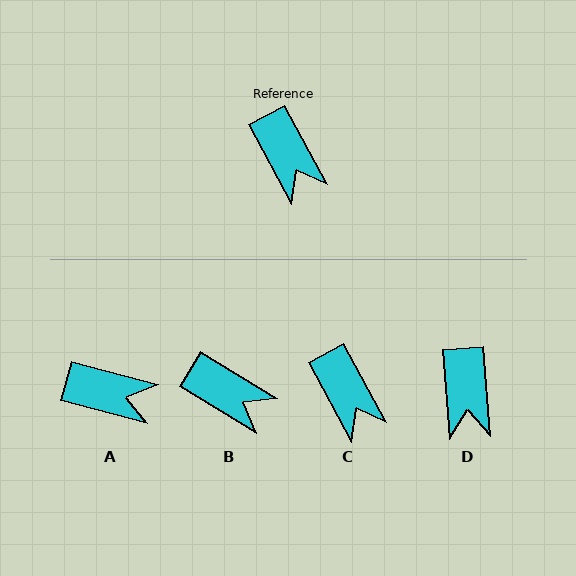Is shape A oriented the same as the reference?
No, it is off by about 47 degrees.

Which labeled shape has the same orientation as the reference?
C.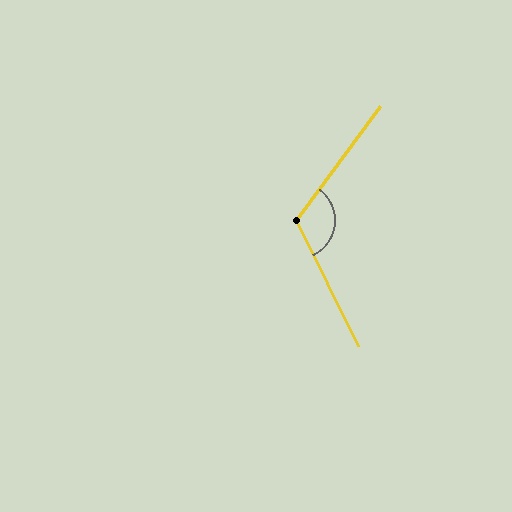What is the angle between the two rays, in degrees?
Approximately 118 degrees.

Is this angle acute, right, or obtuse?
It is obtuse.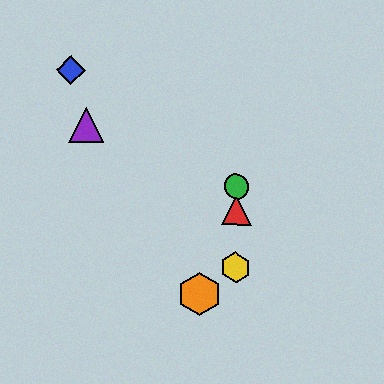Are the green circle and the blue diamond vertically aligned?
No, the green circle is at x≈237 and the blue diamond is at x≈71.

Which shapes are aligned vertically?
The red triangle, the green circle, the yellow hexagon are aligned vertically.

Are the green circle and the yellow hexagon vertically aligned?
Yes, both are at x≈237.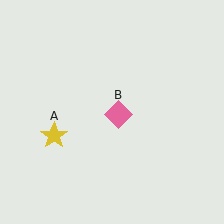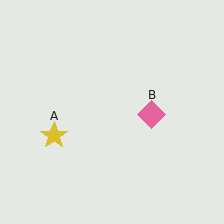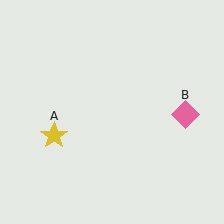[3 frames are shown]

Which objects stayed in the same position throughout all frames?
Yellow star (object A) remained stationary.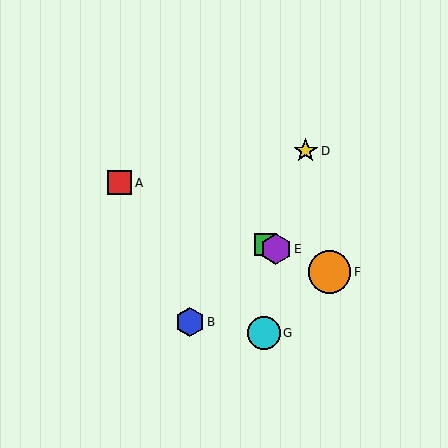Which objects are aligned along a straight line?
Objects A, C, E, F are aligned along a straight line.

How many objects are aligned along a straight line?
4 objects (A, C, E, F) are aligned along a straight line.